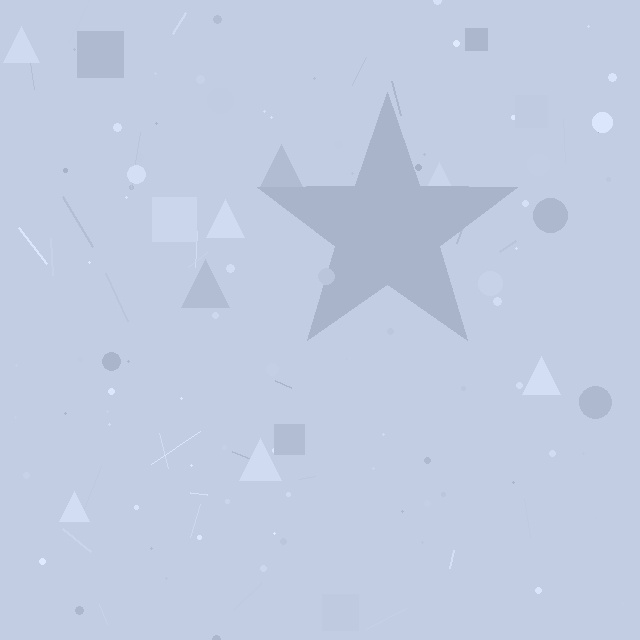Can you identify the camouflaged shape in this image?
The camouflaged shape is a star.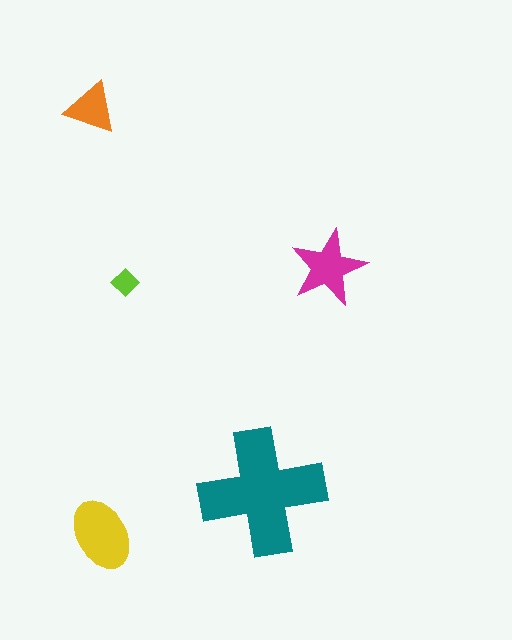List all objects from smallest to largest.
The lime diamond, the orange triangle, the magenta star, the yellow ellipse, the teal cross.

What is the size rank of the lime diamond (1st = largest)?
5th.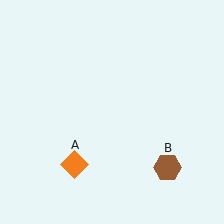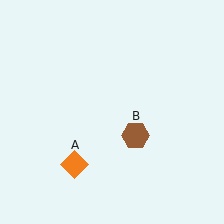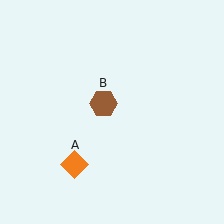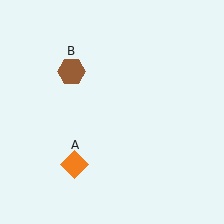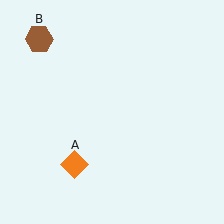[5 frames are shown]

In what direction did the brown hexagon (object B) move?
The brown hexagon (object B) moved up and to the left.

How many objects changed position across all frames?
1 object changed position: brown hexagon (object B).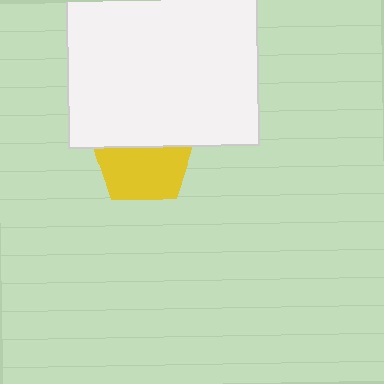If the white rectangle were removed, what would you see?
You would see the complete yellow pentagon.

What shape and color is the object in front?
The object in front is a white rectangle.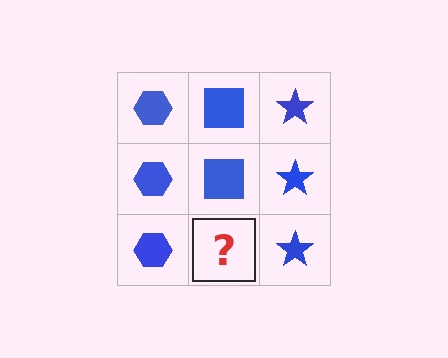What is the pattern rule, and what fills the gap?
The rule is that each column has a consistent shape. The gap should be filled with a blue square.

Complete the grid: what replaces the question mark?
The question mark should be replaced with a blue square.